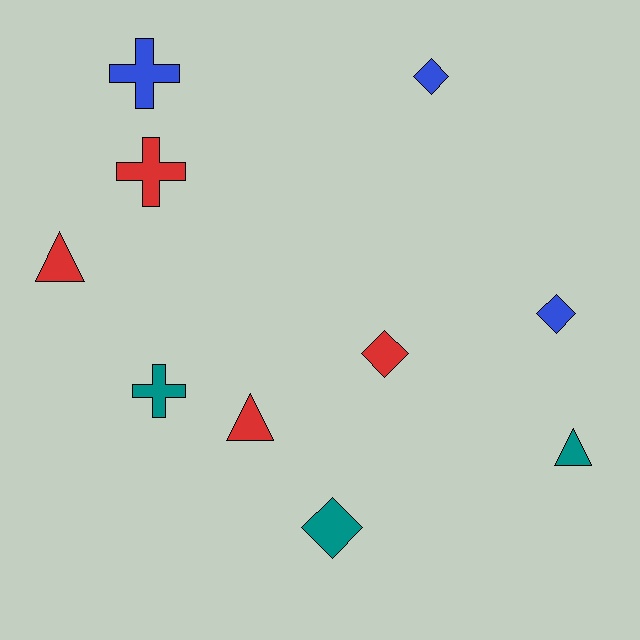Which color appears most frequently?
Red, with 4 objects.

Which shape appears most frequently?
Diamond, with 4 objects.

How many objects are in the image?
There are 10 objects.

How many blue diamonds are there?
There are 2 blue diamonds.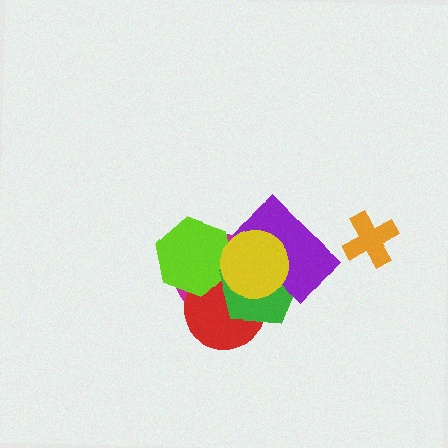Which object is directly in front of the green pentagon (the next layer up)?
The purple rectangle is directly in front of the green pentagon.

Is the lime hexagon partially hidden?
Yes, it is partially covered by another shape.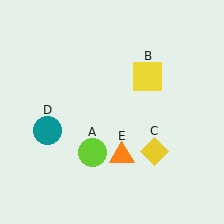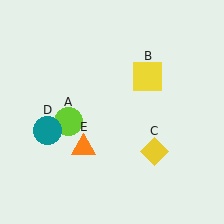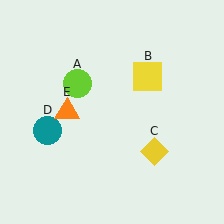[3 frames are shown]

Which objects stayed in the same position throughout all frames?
Yellow square (object B) and yellow diamond (object C) and teal circle (object D) remained stationary.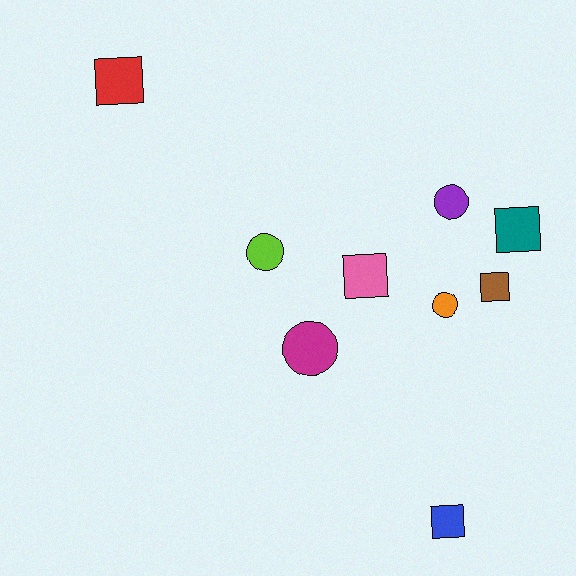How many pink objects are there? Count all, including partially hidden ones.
There is 1 pink object.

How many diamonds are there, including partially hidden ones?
There are no diamonds.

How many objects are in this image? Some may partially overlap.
There are 9 objects.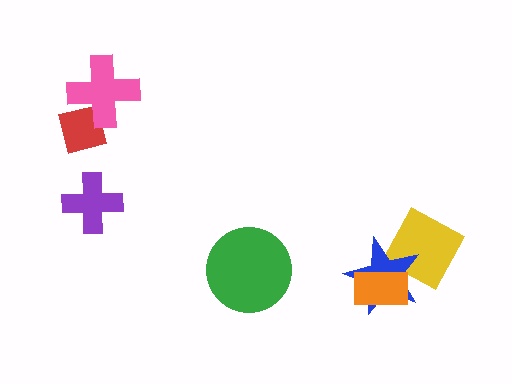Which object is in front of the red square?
The pink cross is in front of the red square.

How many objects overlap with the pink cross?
1 object overlaps with the pink cross.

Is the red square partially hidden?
Yes, it is partially covered by another shape.